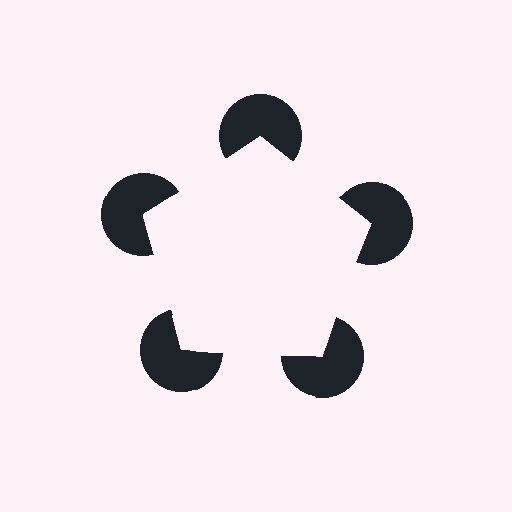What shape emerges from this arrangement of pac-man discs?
An illusory pentagon — its edges are inferred from the aligned wedge cuts in the pac-man discs, not physically drawn.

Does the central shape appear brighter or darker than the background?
It typically appears slightly brighter than the background, even though no actual brightness change is drawn.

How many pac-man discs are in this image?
There are 5 — one at each vertex of the illusory pentagon.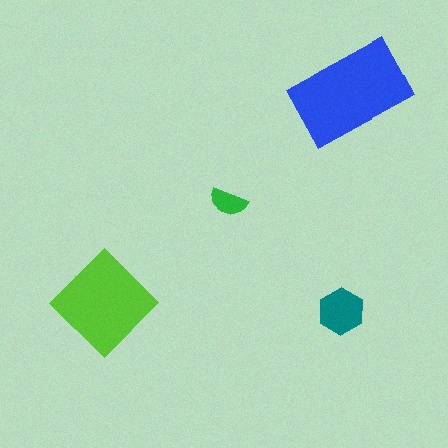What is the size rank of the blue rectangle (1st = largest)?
1st.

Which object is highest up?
The blue rectangle is topmost.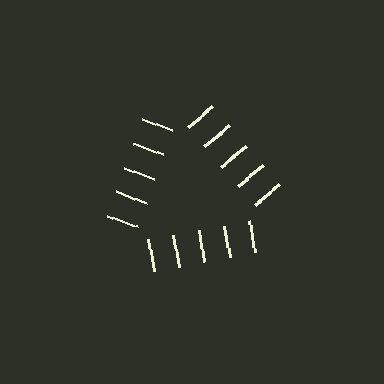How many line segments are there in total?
15 — 5 along each of the 3 edges.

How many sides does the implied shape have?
3 sides — the line-ends trace a triangle.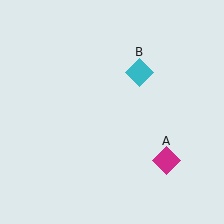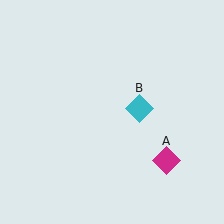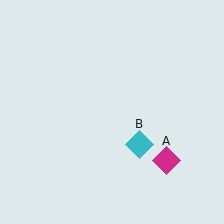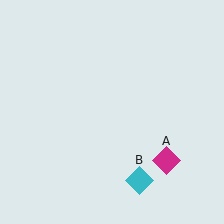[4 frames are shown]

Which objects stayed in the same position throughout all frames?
Magenta diamond (object A) remained stationary.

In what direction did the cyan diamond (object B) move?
The cyan diamond (object B) moved down.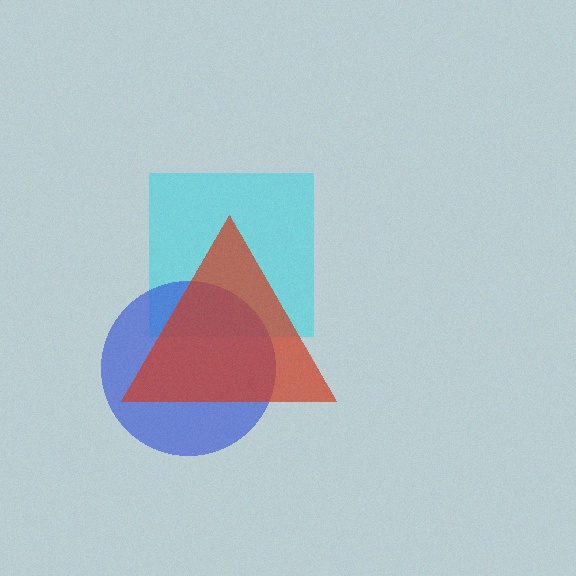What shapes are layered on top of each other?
The layered shapes are: a cyan square, a blue circle, a red triangle.